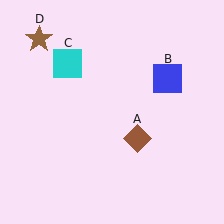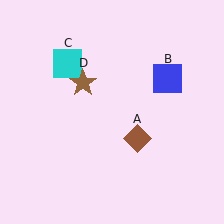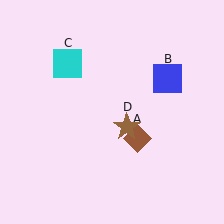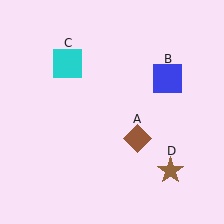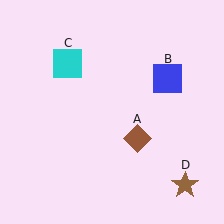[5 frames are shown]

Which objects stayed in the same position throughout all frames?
Brown diamond (object A) and blue square (object B) and cyan square (object C) remained stationary.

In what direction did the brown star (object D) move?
The brown star (object D) moved down and to the right.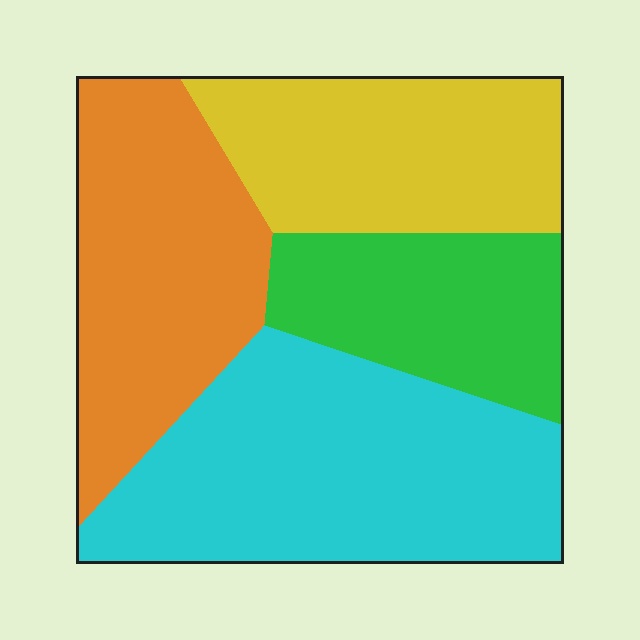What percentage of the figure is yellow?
Yellow covers 22% of the figure.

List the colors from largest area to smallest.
From largest to smallest: cyan, orange, yellow, green.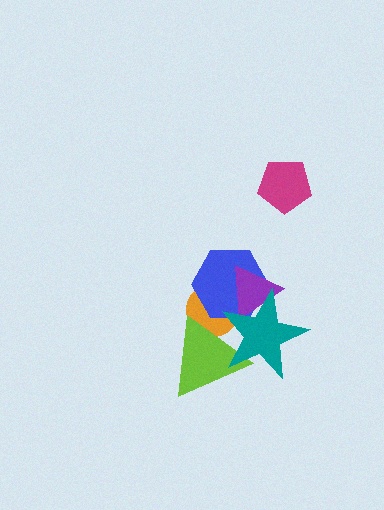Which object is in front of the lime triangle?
The teal star is in front of the lime triangle.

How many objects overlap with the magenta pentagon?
0 objects overlap with the magenta pentagon.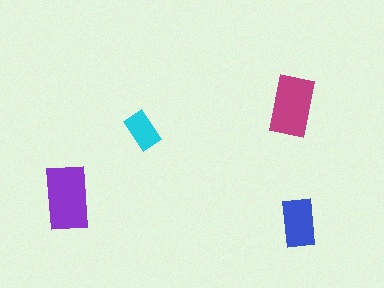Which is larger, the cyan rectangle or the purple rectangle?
The purple one.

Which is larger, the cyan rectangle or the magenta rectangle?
The magenta one.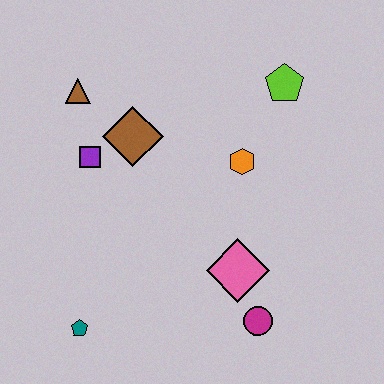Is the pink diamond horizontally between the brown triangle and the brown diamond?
No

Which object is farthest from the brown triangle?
The magenta circle is farthest from the brown triangle.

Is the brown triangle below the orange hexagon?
No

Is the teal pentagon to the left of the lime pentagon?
Yes